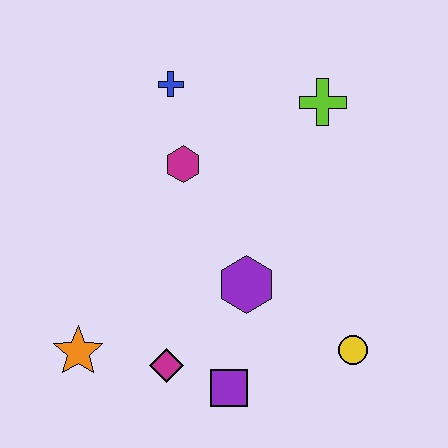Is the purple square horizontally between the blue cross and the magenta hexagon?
No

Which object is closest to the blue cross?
The magenta hexagon is closest to the blue cross.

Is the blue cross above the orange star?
Yes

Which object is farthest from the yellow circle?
The blue cross is farthest from the yellow circle.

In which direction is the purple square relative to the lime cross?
The purple square is below the lime cross.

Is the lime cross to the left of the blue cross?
No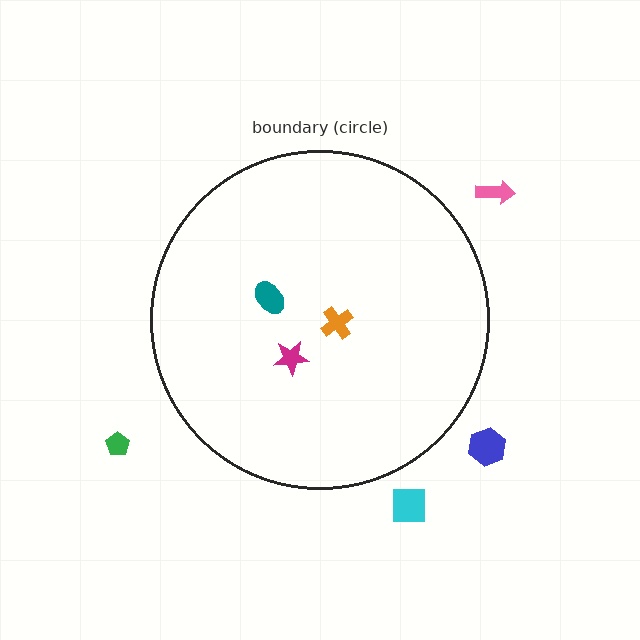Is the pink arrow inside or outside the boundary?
Outside.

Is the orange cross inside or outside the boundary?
Inside.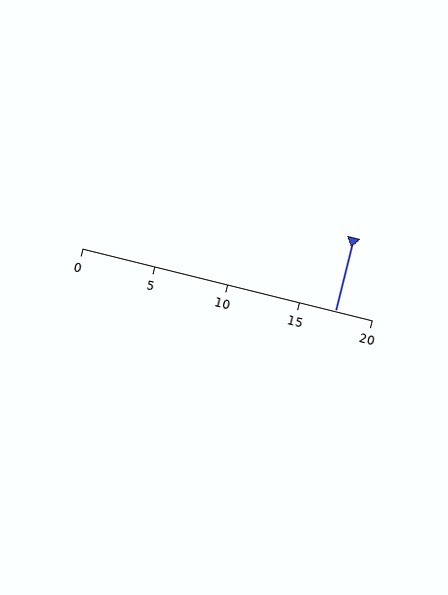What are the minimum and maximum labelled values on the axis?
The axis runs from 0 to 20.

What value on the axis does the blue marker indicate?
The marker indicates approximately 17.5.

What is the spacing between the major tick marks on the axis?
The major ticks are spaced 5 apart.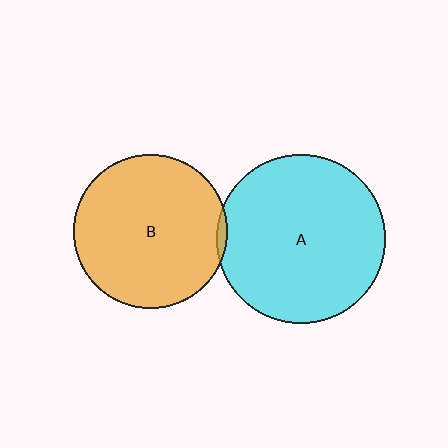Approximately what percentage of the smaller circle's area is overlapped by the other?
Approximately 5%.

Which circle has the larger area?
Circle A (cyan).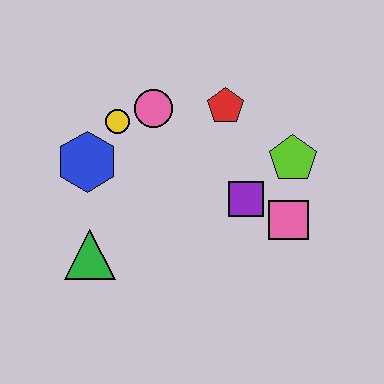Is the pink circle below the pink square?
No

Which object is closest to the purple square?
The pink square is closest to the purple square.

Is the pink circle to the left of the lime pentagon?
Yes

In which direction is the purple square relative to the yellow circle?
The purple square is to the right of the yellow circle.